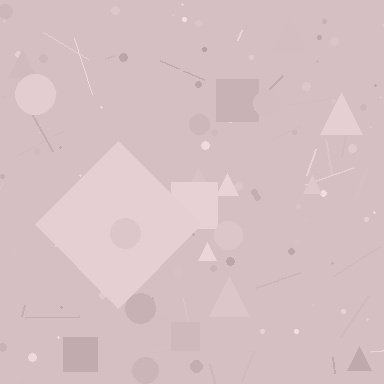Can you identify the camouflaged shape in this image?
The camouflaged shape is a diamond.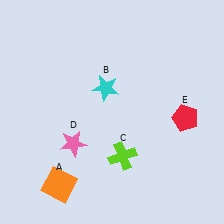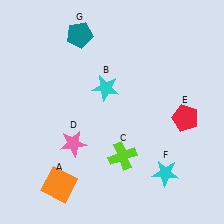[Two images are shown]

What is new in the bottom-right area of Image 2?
A cyan star (F) was added in the bottom-right area of Image 2.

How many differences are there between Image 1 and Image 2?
There are 2 differences between the two images.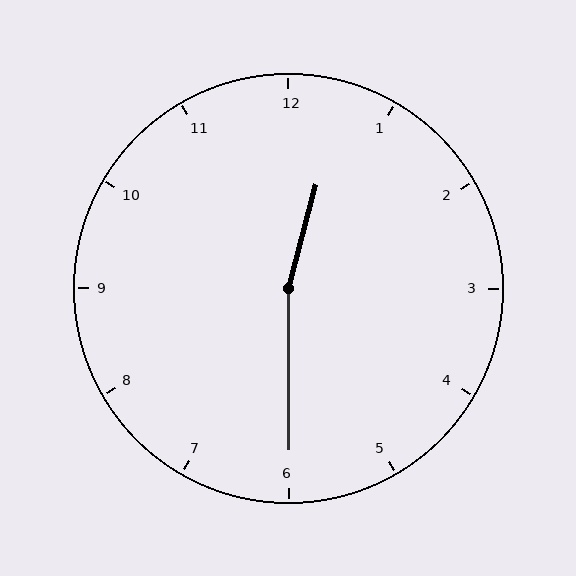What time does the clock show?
12:30.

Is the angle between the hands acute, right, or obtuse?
It is obtuse.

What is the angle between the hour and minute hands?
Approximately 165 degrees.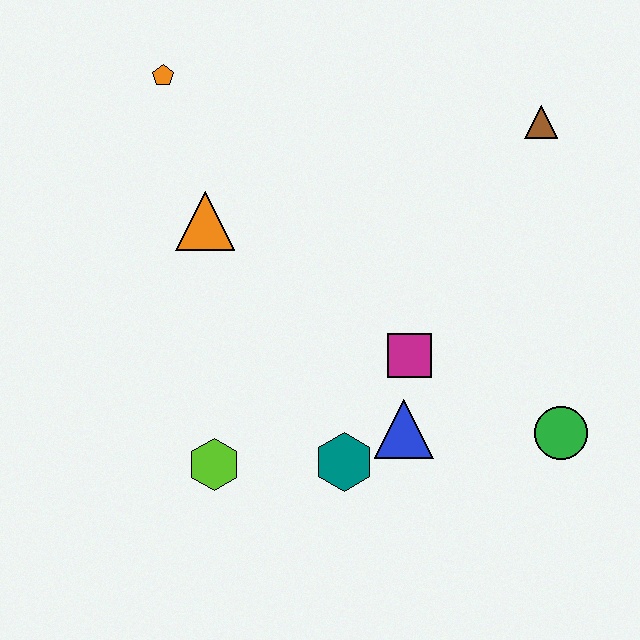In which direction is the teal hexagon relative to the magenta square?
The teal hexagon is below the magenta square.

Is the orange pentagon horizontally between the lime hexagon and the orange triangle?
No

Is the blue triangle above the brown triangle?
No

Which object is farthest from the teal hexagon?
The orange pentagon is farthest from the teal hexagon.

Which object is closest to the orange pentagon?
The orange triangle is closest to the orange pentagon.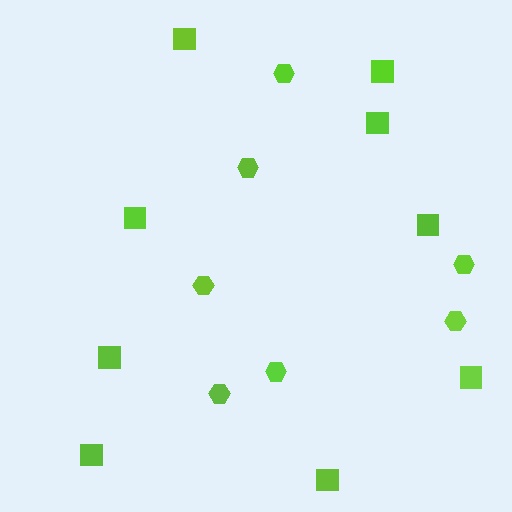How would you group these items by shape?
There are 2 groups: one group of hexagons (7) and one group of squares (9).